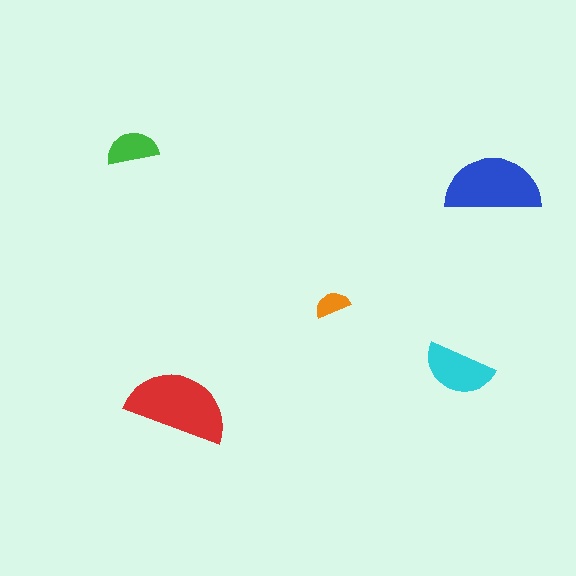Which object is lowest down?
The red semicircle is bottommost.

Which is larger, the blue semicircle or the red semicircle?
The red one.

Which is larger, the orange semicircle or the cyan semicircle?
The cyan one.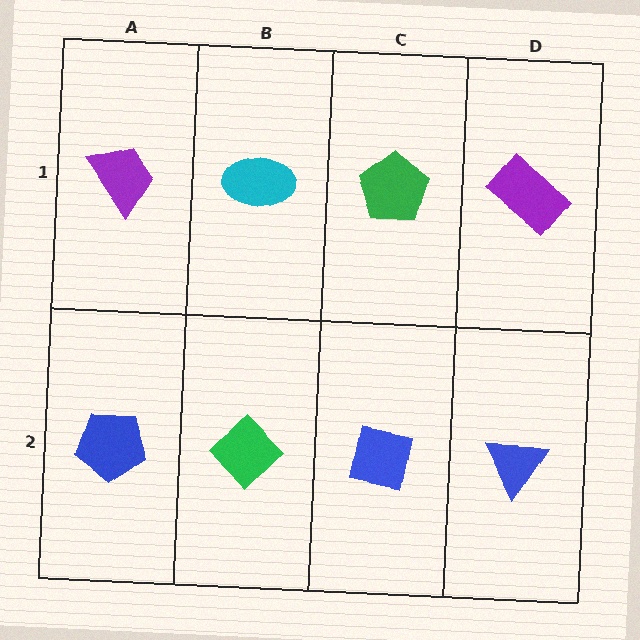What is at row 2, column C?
A blue square.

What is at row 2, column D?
A blue triangle.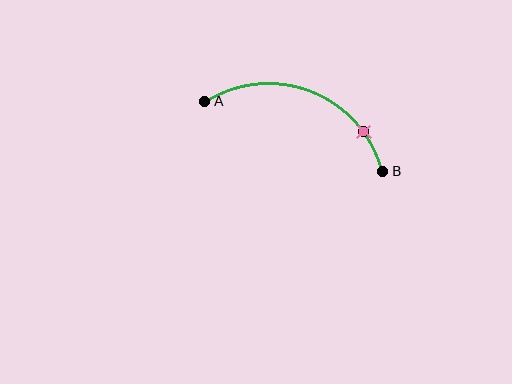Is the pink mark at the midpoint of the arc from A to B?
No. The pink mark lies on the arc but is closer to endpoint B. The arc midpoint would be at the point on the curve equidistant along the arc from both A and B.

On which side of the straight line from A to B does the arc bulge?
The arc bulges above the straight line connecting A and B.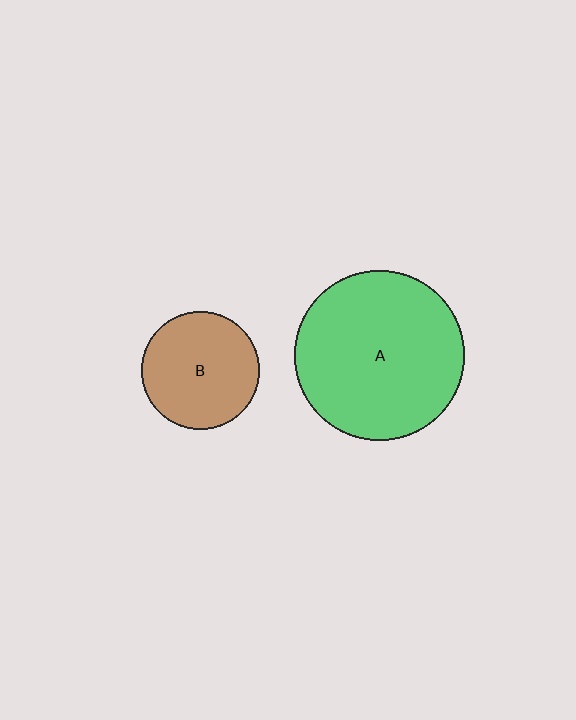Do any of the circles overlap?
No, none of the circles overlap.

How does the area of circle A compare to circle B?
Approximately 2.1 times.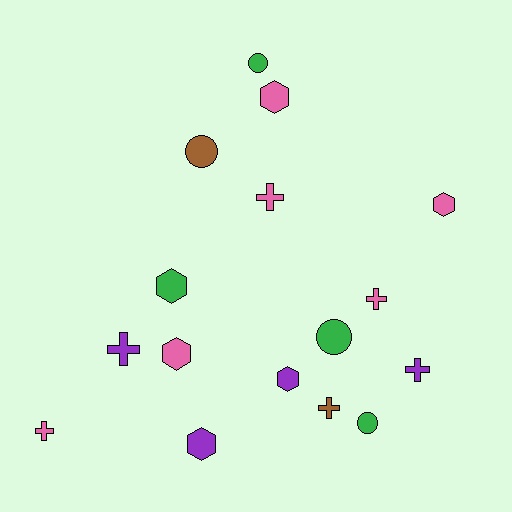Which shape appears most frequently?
Cross, with 6 objects.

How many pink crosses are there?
There are 3 pink crosses.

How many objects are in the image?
There are 16 objects.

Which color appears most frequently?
Pink, with 6 objects.